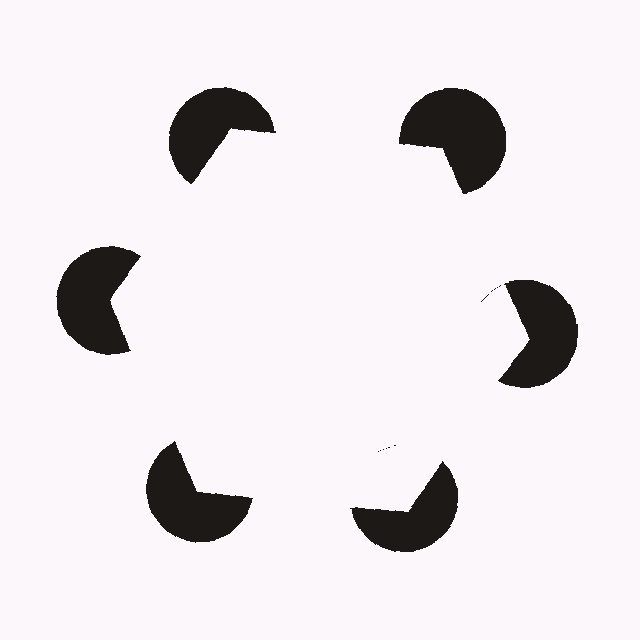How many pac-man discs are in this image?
There are 6 — one at each vertex of the illusory hexagon.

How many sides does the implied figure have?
6 sides.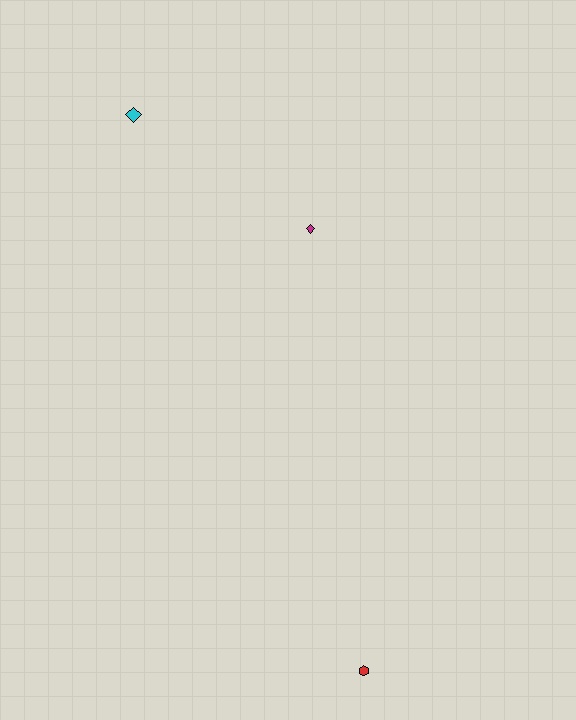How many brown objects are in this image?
There are no brown objects.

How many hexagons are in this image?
There is 1 hexagon.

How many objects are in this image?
There are 3 objects.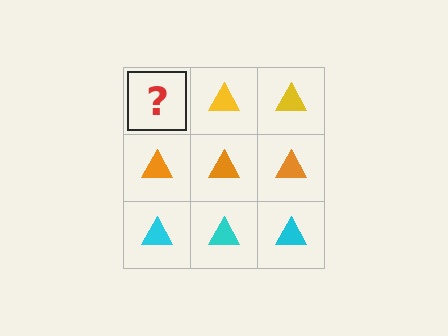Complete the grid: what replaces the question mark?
The question mark should be replaced with a yellow triangle.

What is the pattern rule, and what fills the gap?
The rule is that each row has a consistent color. The gap should be filled with a yellow triangle.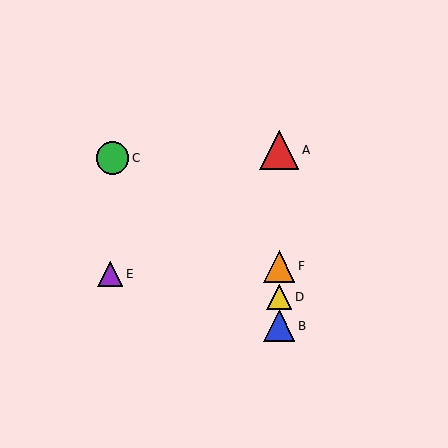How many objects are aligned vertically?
4 objects (A, B, D, F) are aligned vertically.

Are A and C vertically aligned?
No, A is at x≈279 and C is at x≈113.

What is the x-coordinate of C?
Object C is at x≈113.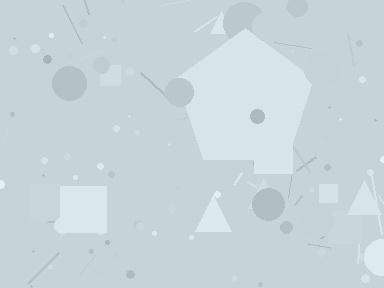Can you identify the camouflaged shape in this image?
The camouflaged shape is a pentagon.